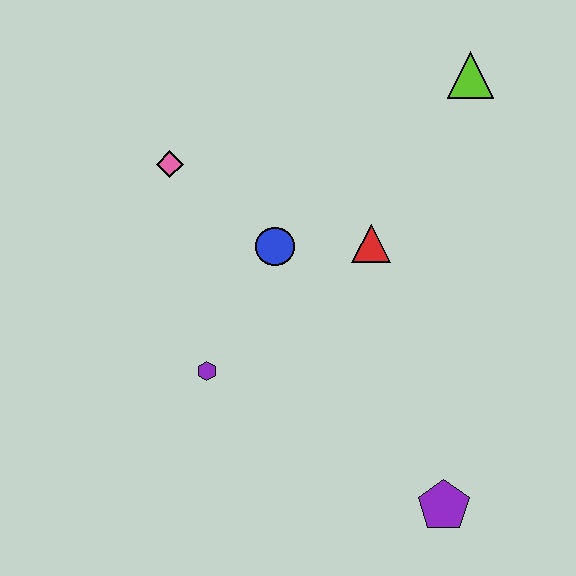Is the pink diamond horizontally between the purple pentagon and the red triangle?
No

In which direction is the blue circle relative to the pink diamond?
The blue circle is to the right of the pink diamond.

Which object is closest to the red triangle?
The blue circle is closest to the red triangle.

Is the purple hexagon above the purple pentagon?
Yes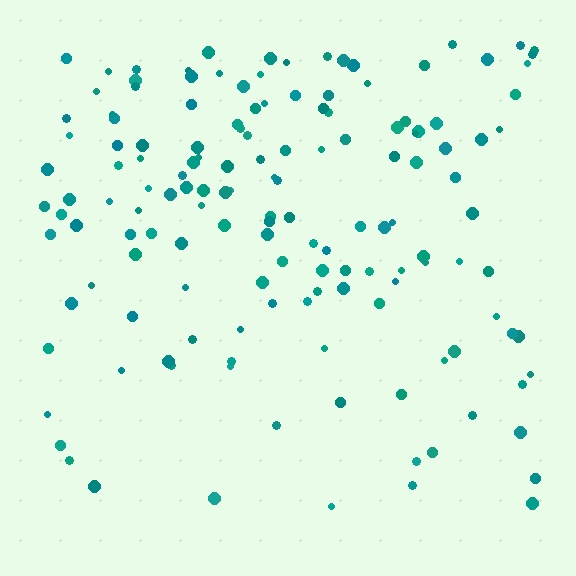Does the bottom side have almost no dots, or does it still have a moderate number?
Still a moderate number, just noticeably fewer than the top.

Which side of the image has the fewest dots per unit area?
The bottom.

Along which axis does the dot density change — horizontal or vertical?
Vertical.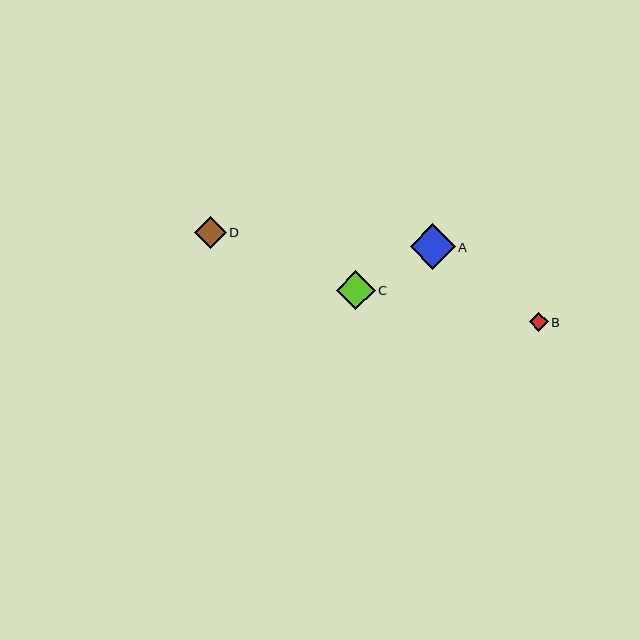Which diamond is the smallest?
Diamond B is the smallest with a size of approximately 19 pixels.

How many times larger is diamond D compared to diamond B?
Diamond D is approximately 1.7 times the size of diamond B.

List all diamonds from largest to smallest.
From largest to smallest: A, C, D, B.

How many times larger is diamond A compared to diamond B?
Diamond A is approximately 2.4 times the size of diamond B.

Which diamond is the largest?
Diamond A is the largest with a size of approximately 45 pixels.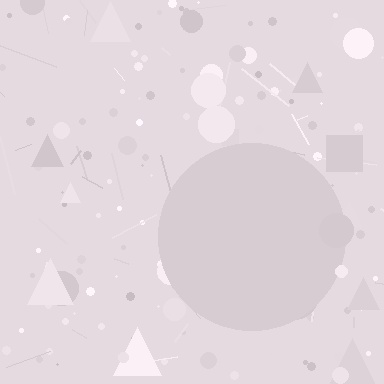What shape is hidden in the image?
A circle is hidden in the image.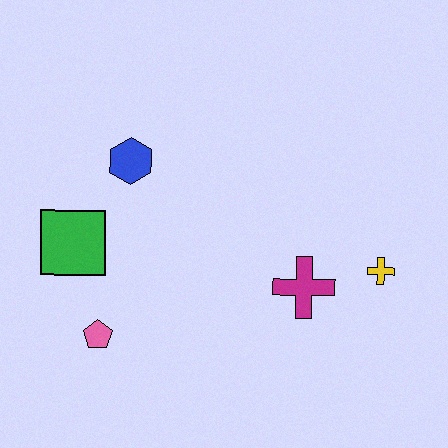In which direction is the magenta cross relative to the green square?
The magenta cross is to the right of the green square.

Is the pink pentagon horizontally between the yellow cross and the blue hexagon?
No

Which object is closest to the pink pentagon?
The green square is closest to the pink pentagon.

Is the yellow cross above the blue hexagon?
No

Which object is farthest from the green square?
The yellow cross is farthest from the green square.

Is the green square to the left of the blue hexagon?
Yes